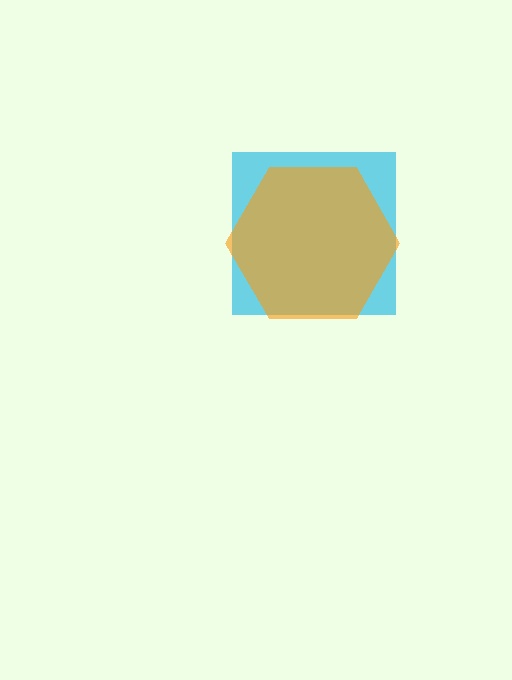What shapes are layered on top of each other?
The layered shapes are: a cyan square, an orange hexagon.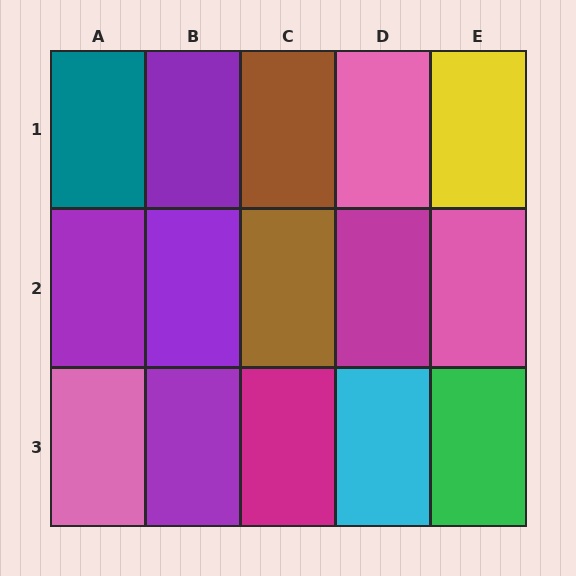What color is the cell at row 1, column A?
Teal.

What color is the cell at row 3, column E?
Green.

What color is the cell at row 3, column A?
Pink.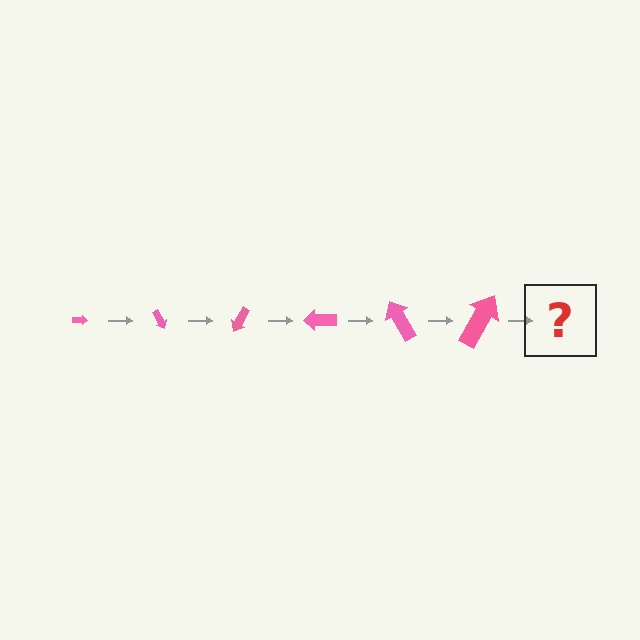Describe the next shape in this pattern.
It should be an arrow, larger than the previous one and rotated 360 degrees from the start.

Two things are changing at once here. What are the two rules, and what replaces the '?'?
The two rules are that the arrow grows larger each step and it rotates 60 degrees each step. The '?' should be an arrow, larger than the previous one and rotated 360 degrees from the start.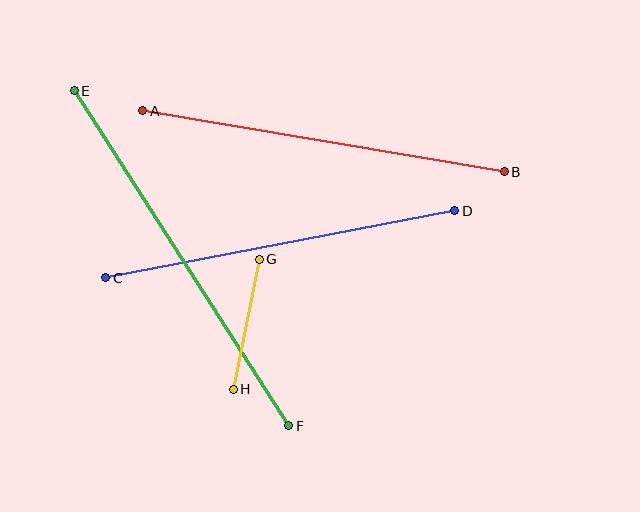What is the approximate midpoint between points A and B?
The midpoint is at approximately (323, 141) pixels.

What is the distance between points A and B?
The distance is approximately 367 pixels.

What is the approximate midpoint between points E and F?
The midpoint is at approximately (182, 258) pixels.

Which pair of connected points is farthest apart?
Points E and F are farthest apart.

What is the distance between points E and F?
The distance is approximately 397 pixels.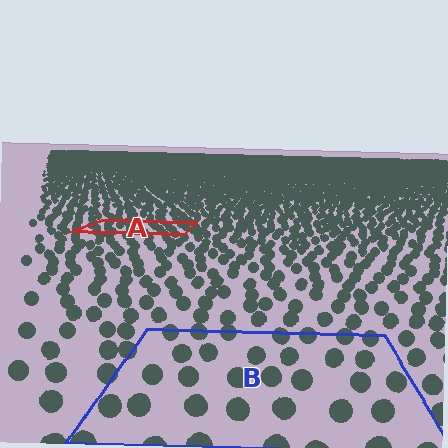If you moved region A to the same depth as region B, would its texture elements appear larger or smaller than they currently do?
They would appear larger. At a closer depth, the same texture elements are projected at a bigger on-screen size.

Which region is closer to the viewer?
Region B is closer. The texture elements there are larger and more spread out.